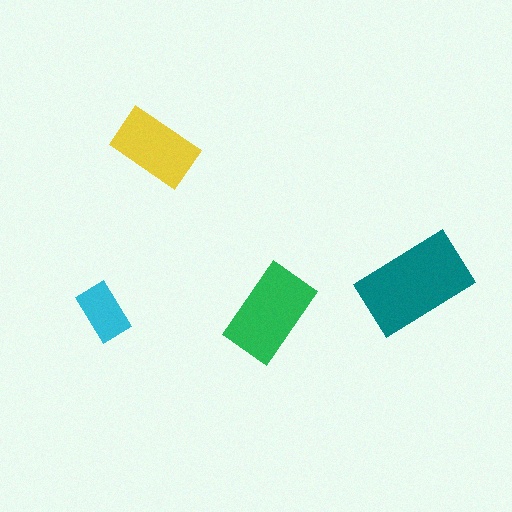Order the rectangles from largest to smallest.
the teal one, the green one, the yellow one, the cyan one.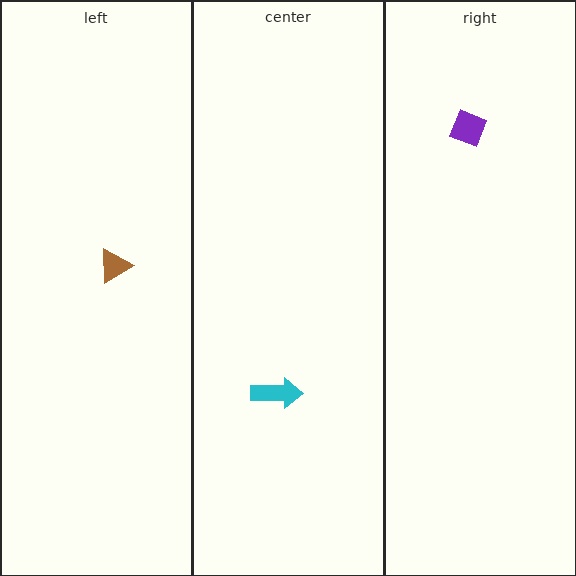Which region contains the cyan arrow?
The center region.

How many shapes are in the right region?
1.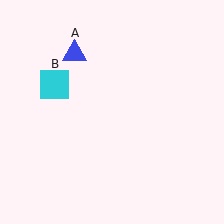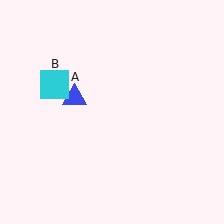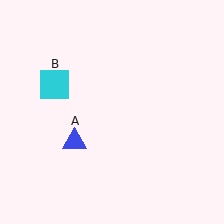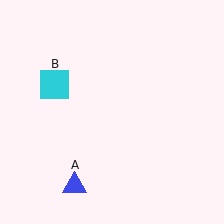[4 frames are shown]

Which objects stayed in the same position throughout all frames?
Cyan square (object B) remained stationary.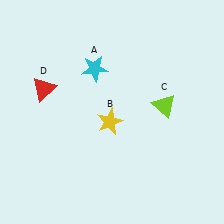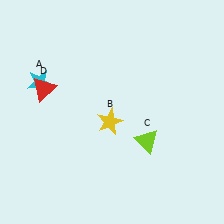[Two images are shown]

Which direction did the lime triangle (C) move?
The lime triangle (C) moved down.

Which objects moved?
The objects that moved are: the cyan star (A), the lime triangle (C).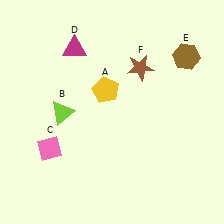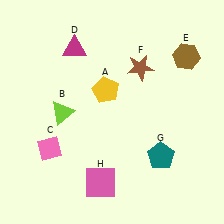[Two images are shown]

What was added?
A teal pentagon (G), a pink square (H) were added in Image 2.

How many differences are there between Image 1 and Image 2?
There are 2 differences between the two images.